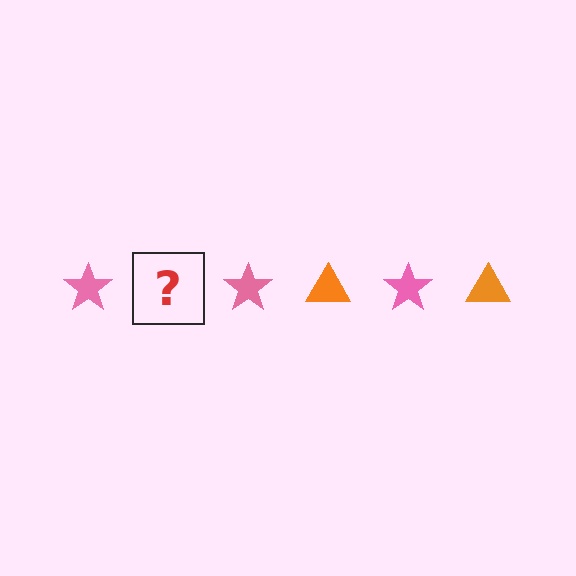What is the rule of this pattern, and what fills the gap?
The rule is that the pattern alternates between pink star and orange triangle. The gap should be filled with an orange triangle.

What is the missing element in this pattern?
The missing element is an orange triangle.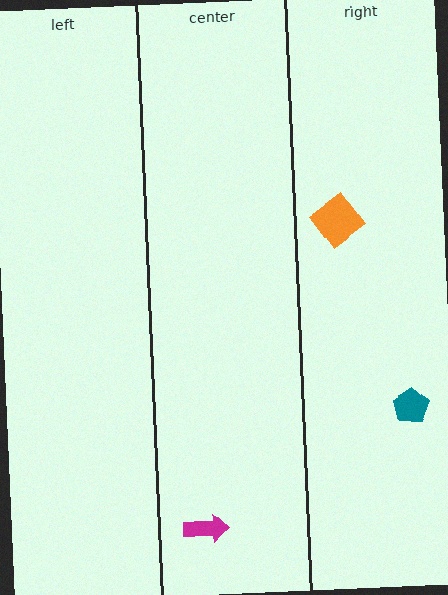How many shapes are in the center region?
1.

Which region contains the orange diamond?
The right region.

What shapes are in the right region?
The teal pentagon, the orange diamond.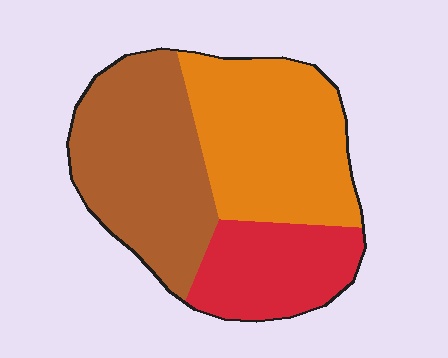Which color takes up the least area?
Red, at roughly 20%.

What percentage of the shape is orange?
Orange covers roughly 40% of the shape.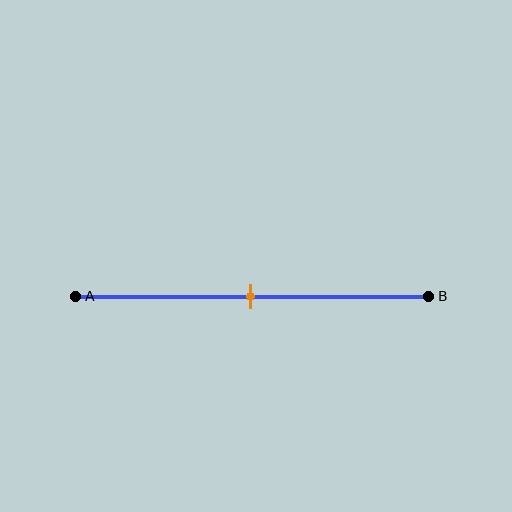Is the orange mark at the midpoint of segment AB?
Yes, the mark is approximately at the midpoint.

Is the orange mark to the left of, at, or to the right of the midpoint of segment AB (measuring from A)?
The orange mark is approximately at the midpoint of segment AB.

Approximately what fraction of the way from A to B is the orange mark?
The orange mark is approximately 50% of the way from A to B.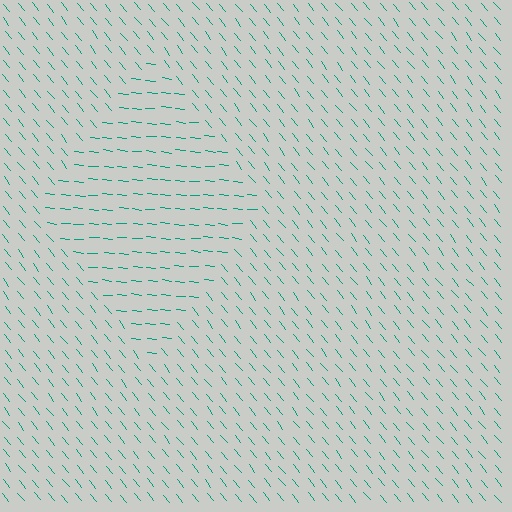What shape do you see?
I see a diamond.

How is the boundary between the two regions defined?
The boundary is defined purely by a change in line orientation (approximately 45 degrees difference). All lines are the same color and thickness.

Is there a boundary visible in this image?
Yes, there is a texture boundary formed by a change in line orientation.